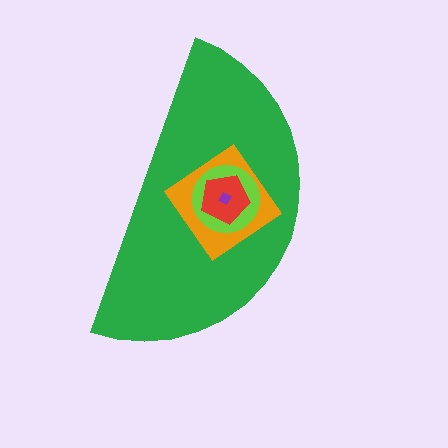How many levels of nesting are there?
5.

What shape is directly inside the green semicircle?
The orange diamond.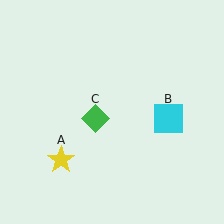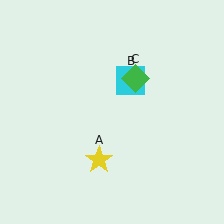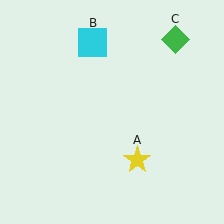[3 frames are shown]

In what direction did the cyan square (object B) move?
The cyan square (object B) moved up and to the left.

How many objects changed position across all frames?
3 objects changed position: yellow star (object A), cyan square (object B), green diamond (object C).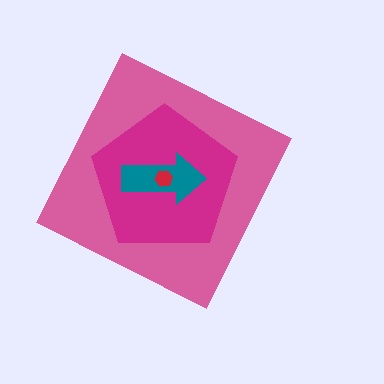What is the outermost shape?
The pink diamond.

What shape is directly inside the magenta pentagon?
The teal arrow.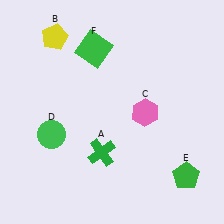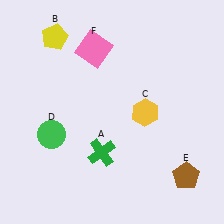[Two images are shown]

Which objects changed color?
C changed from pink to yellow. E changed from green to brown. F changed from green to pink.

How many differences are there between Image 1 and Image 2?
There are 3 differences between the two images.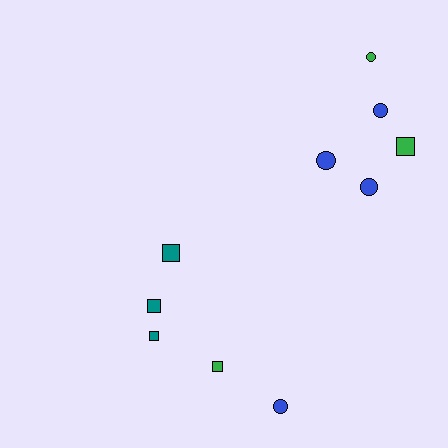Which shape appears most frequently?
Circle, with 5 objects.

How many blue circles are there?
There are 4 blue circles.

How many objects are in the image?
There are 10 objects.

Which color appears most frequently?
Blue, with 4 objects.